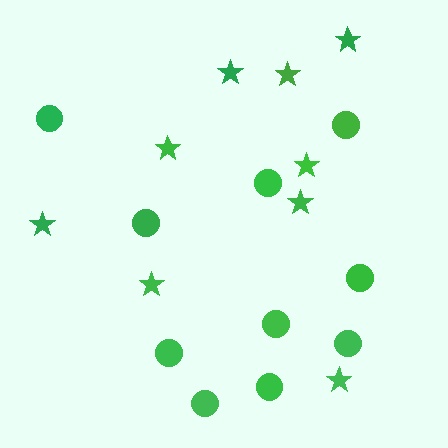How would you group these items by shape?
There are 2 groups: one group of stars (9) and one group of circles (10).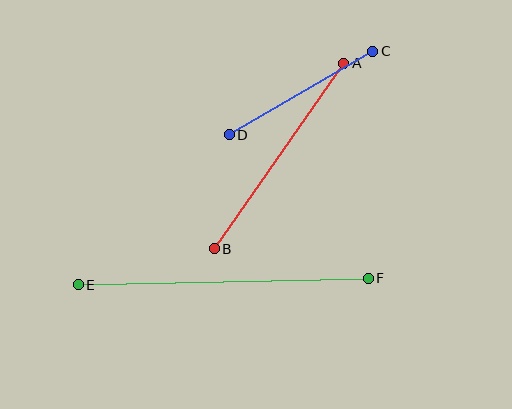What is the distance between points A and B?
The distance is approximately 226 pixels.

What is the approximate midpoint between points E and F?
The midpoint is at approximately (223, 281) pixels.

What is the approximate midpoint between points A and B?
The midpoint is at approximately (279, 156) pixels.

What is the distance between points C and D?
The distance is approximately 166 pixels.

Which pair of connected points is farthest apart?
Points E and F are farthest apart.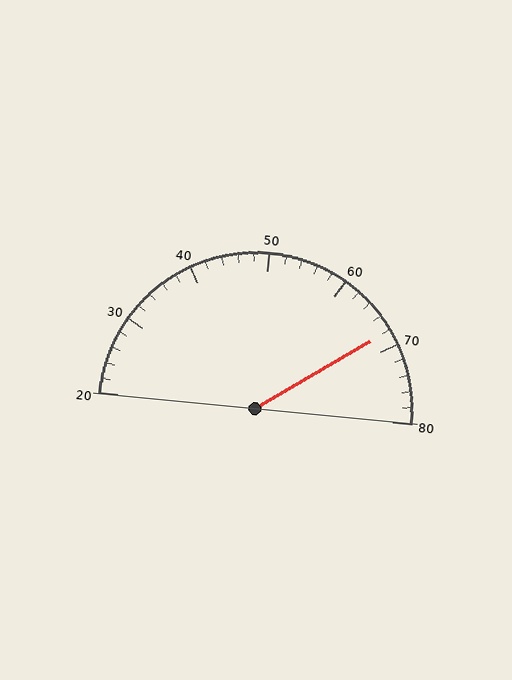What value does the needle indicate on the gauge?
The needle indicates approximately 68.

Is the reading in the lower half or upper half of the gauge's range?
The reading is in the upper half of the range (20 to 80).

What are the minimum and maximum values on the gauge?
The gauge ranges from 20 to 80.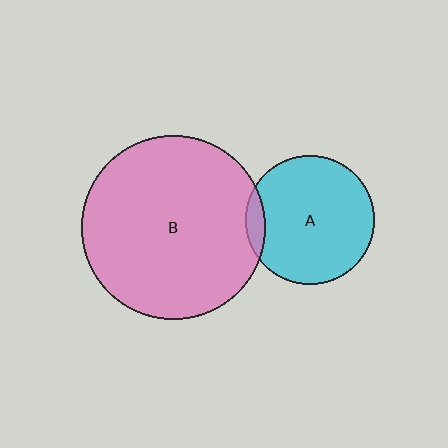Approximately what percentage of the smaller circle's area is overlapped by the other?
Approximately 10%.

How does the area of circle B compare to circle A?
Approximately 2.0 times.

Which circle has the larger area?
Circle B (pink).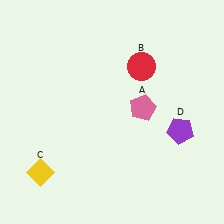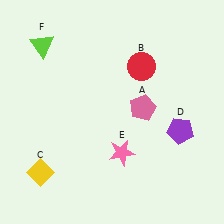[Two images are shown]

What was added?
A pink star (E), a lime triangle (F) were added in Image 2.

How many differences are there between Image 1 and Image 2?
There are 2 differences between the two images.